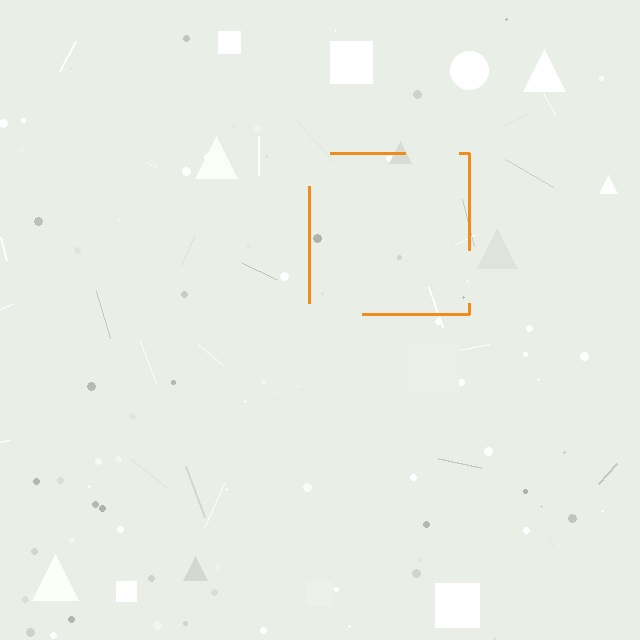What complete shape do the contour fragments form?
The contour fragments form a square.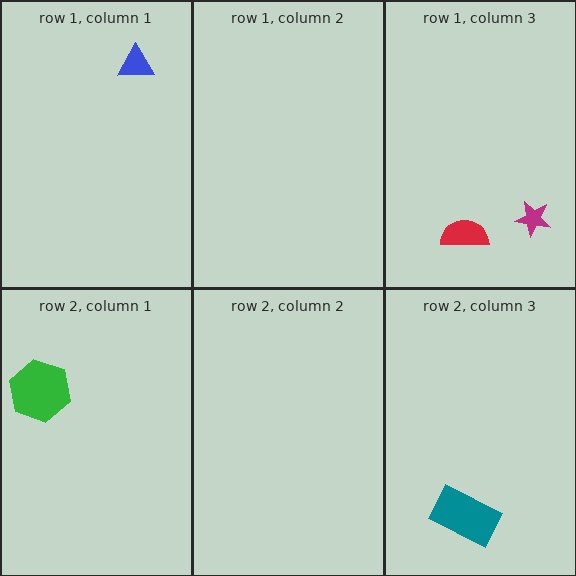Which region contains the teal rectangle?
The row 2, column 3 region.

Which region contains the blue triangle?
The row 1, column 1 region.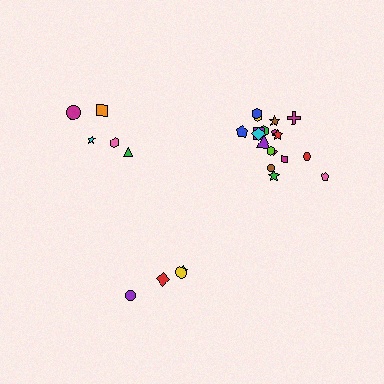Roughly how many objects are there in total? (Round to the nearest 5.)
Roughly 25 objects in total.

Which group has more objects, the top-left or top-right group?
The top-right group.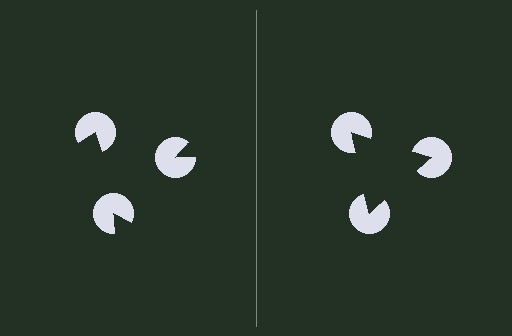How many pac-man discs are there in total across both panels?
6 — 3 on each side.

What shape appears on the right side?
An illusory triangle.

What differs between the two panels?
The pac-man discs are positioned identically on both sides; only the wedge orientations differ. On the right they align to a triangle; on the left they are misaligned.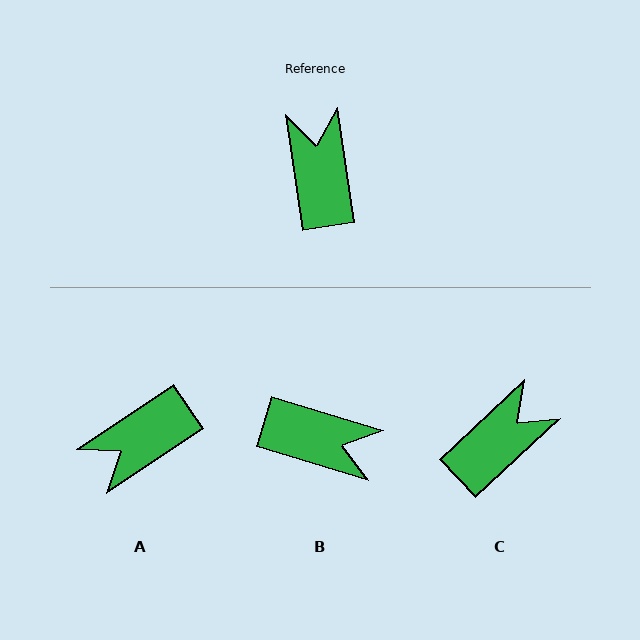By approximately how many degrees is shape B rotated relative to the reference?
Approximately 115 degrees clockwise.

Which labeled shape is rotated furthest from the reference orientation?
A, about 116 degrees away.